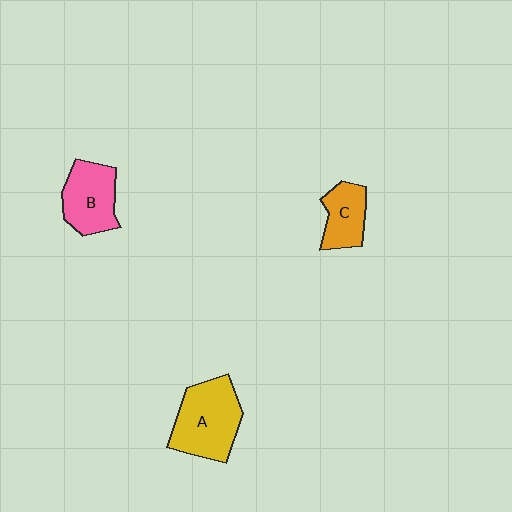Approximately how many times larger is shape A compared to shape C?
Approximately 1.8 times.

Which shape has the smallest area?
Shape C (orange).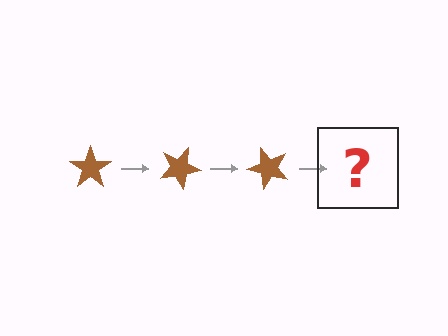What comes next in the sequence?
The next element should be a brown star rotated 75 degrees.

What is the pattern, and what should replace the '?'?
The pattern is that the star rotates 25 degrees each step. The '?' should be a brown star rotated 75 degrees.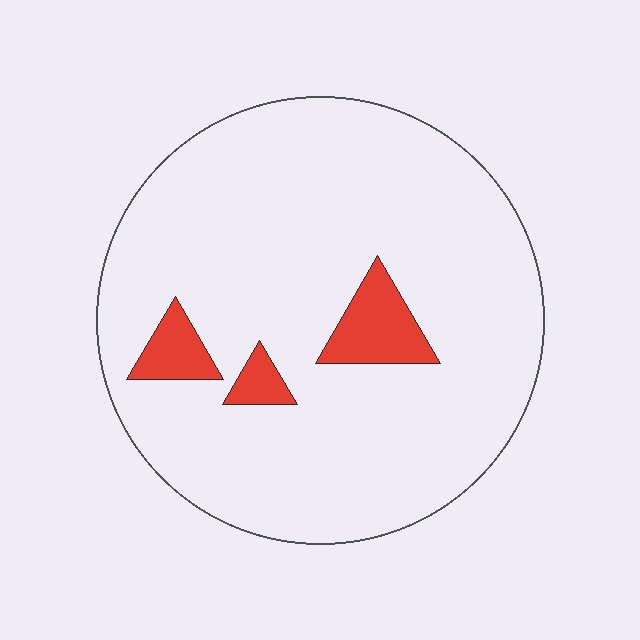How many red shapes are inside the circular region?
3.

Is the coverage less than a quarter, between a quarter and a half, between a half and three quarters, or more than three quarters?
Less than a quarter.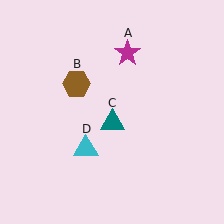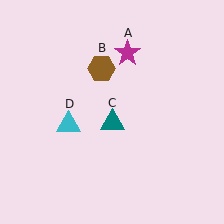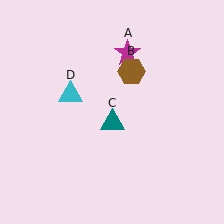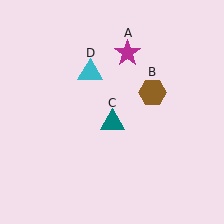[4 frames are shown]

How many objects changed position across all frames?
2 objects changed position: brown hexagon (object B), cyan triangle (object D).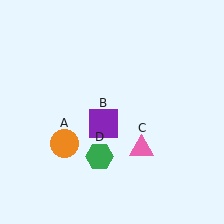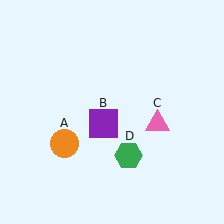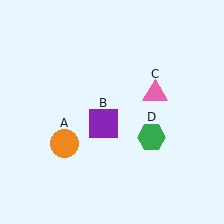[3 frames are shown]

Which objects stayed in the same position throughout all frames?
Orange circle (object A) and purple square (object B) remained stationary.